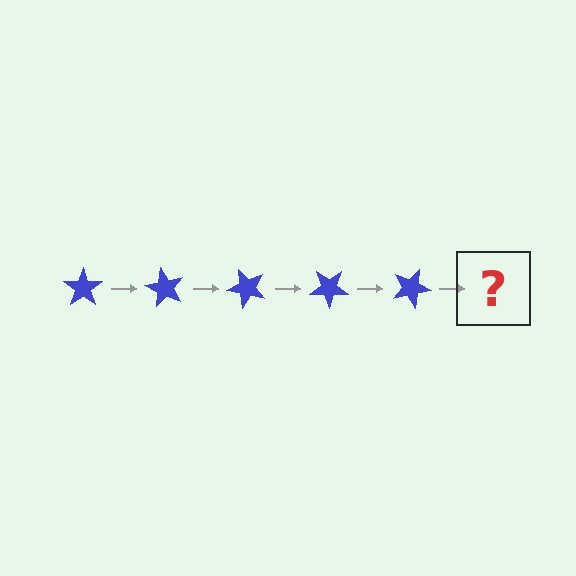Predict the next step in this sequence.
The next step is a blue star rotated 300 degrees.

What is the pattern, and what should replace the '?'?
The pattern is that the star rotates 60 degrees each step. The '?' should be a blue star rotated 300 degrees.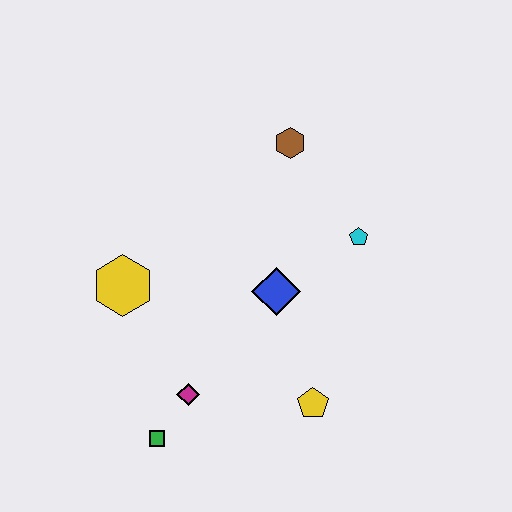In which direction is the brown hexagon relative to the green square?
The brown hexagon is above the green square.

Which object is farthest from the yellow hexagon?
The cyan pentagon is farthest from the yellow hexagon.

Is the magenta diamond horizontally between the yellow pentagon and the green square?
Yes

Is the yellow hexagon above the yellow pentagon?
Yes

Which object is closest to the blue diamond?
The cyan pentagon is closest to the blue diamond.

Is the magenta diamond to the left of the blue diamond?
Yes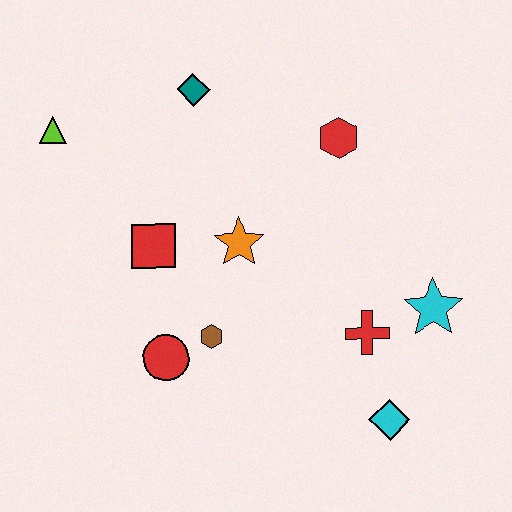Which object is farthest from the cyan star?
The lime triangle is farthest from the cyan star.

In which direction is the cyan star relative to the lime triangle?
The cyan star is to the right of the lime triangle.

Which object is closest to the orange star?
The red square is closest to the orange star.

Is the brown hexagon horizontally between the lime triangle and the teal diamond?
No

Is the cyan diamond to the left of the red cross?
No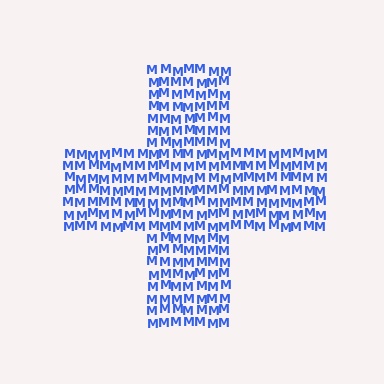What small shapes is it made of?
It is made of small letter M's.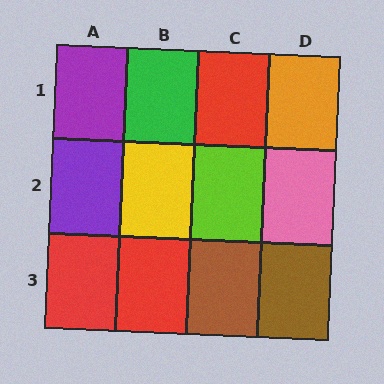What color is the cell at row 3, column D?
Brown.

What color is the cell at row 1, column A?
Purple.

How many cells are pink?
1 cell is pink.